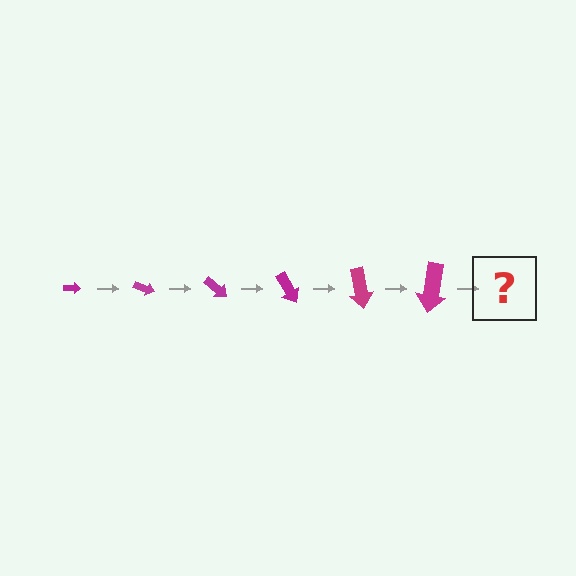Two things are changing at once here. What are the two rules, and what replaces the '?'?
The two rules are that the arrow grows larger each step and it rotates 20 degrees each step. The '?' should be an arrow, larger than the previous one and rotated 120 degrees from the start.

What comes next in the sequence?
The next element should be an arrow, larger than the previous one and rotated 120 degrees from the start.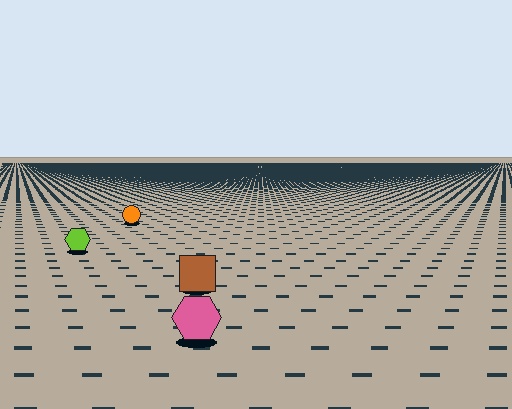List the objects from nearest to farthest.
From nearest to farthest: the pink hexagon, the brown square, the lime hexagon, the orange circle.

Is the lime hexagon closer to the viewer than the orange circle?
Yes. The lime hexagon is closer — you can tell from the texture gradient: the ground texture is coarser near it.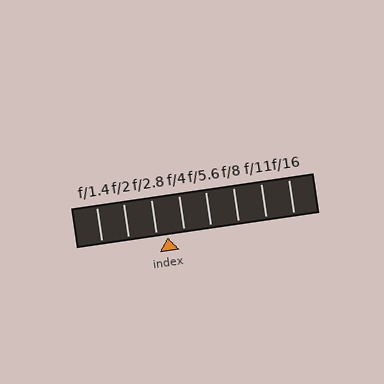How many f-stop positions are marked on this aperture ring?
There are 8 f-stop positions marked.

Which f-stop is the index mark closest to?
The index mark is closest to f/2.8.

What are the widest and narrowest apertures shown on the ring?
The widest aperture shown is f/1.4 and the narrowest is f/16.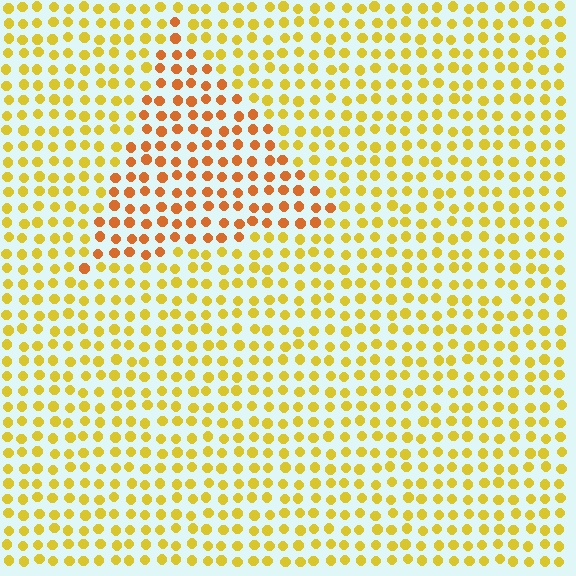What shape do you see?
I see a triangle.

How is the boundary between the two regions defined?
The boundary is defined purely by a slight shift in hue (about 32 degrees). Spacing, size, and orientation are identical on both sides.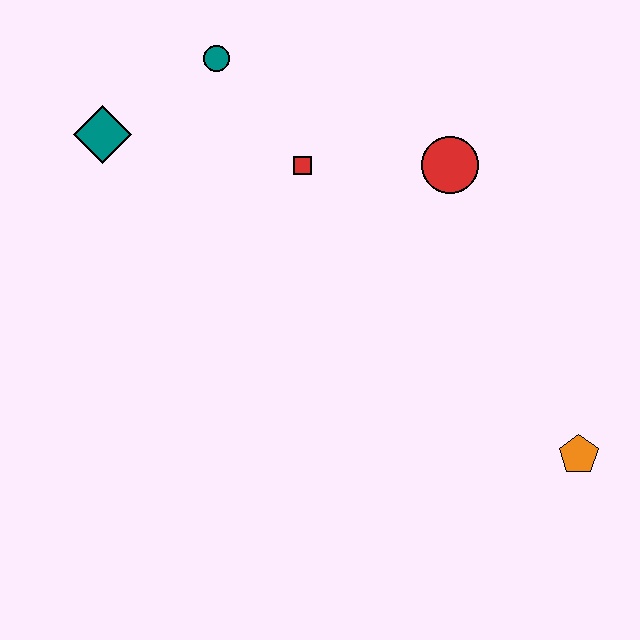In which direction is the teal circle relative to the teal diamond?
The teal circle is to the right of the teal diamond.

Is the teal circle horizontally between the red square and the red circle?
No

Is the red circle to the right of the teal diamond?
Yes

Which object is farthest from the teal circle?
The orange pentagon is farthest from the teal circle.